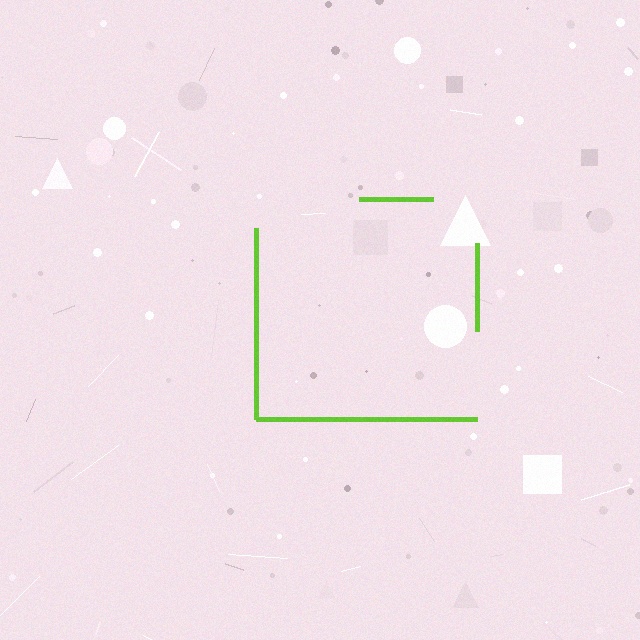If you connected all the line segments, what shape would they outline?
They would outline a square.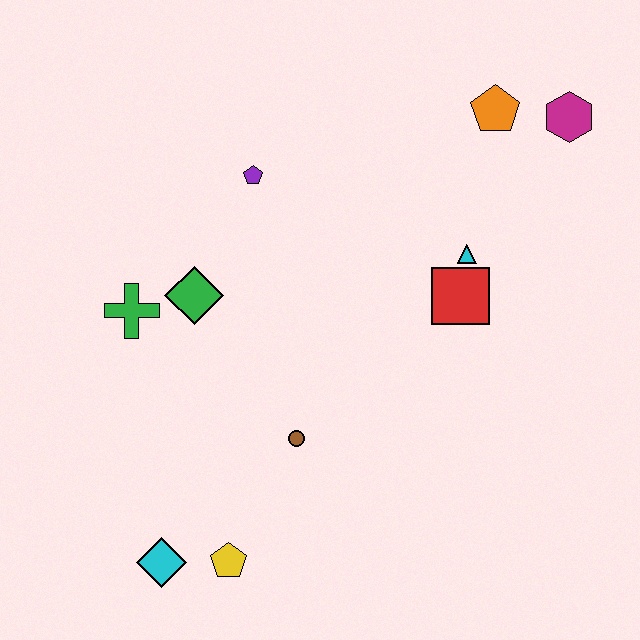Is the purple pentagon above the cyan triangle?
Yes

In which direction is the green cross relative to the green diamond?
The green cross is to the left of the green diamond.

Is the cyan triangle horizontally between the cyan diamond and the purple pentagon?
No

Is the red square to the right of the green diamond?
Yes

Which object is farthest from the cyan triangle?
The cyan diamond is farthest from the cyan triangle.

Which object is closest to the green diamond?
The green cross is closest to the green diamond.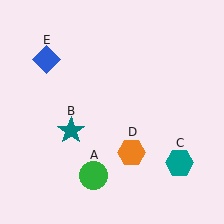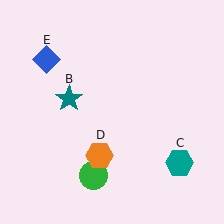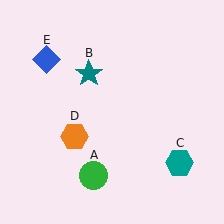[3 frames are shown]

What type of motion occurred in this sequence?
The teal star (object B), orange hexagon (object D) rotated clockwise around the center of the scene.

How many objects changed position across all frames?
2 objects changed position: teal star (object B), orange hexagon (object D).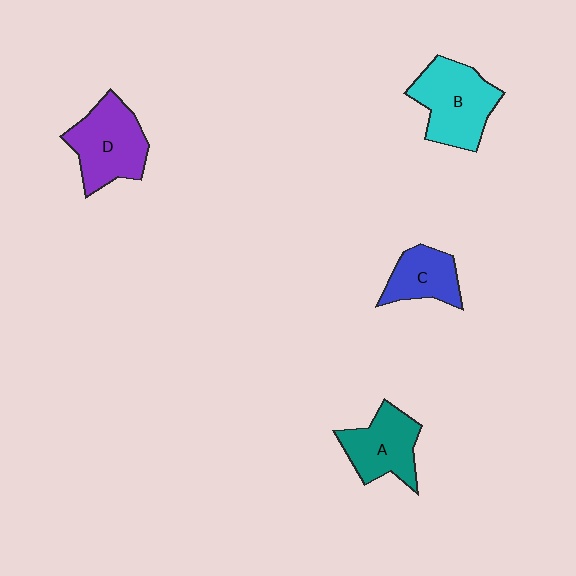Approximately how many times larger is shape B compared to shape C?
Approximately 1.6 times.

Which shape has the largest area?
Shape B (cyan).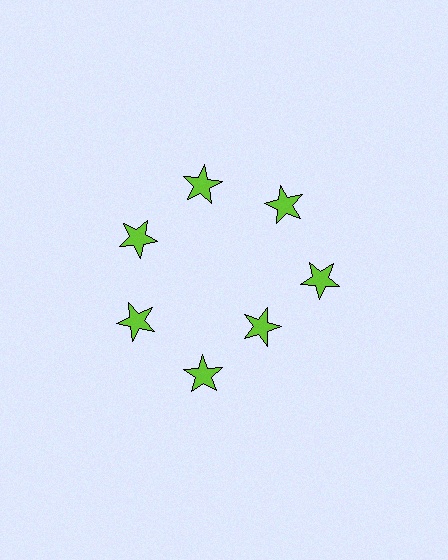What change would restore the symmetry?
The symmetry would be restored by moving it outward, back onto the ring so that all 7 stars sit at equal angles and equal distance from the center.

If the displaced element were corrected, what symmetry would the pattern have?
It would have 7-fold rotational symmetry — the pattern would map onto itself every 51 degrees.